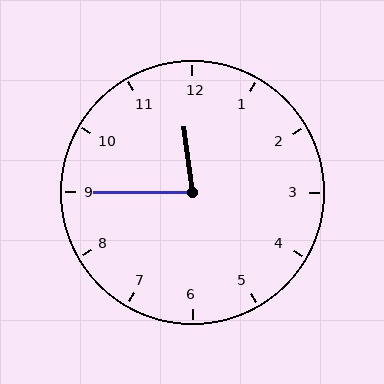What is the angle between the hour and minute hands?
Approximately 82 degrees.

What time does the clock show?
11:45.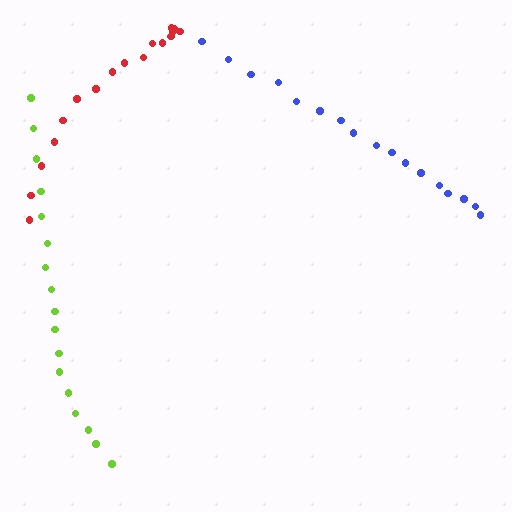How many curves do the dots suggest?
There are 3 distinct paths.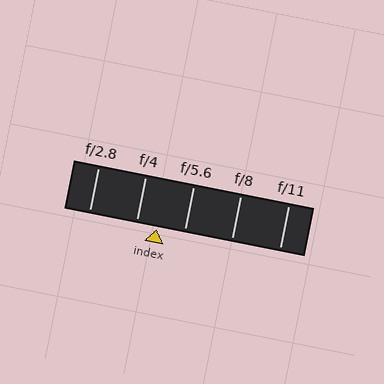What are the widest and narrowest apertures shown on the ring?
The widest aperture shown is f/2.8 and the narrowest is f/11.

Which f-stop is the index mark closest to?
The index mark is closest to f/4.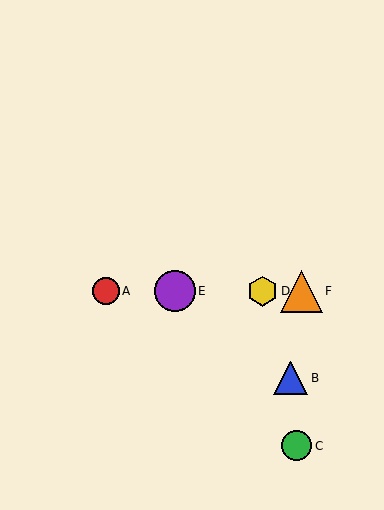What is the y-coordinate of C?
Object C is at y≈446.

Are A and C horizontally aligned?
No, A is at y≈291 and C is at y≈446.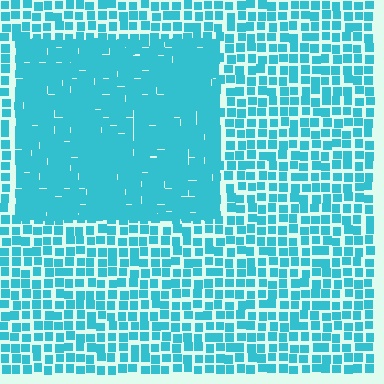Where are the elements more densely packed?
The elements are more densely packed inside the rectangle boundary.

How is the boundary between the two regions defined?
The boundary is defined by a change in element density (approximately 1.9x ratio). All elements are the same color, size, and shape.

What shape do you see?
I see a rectangle.